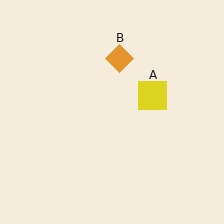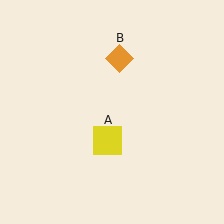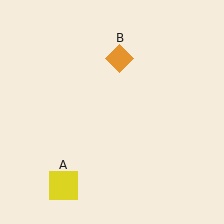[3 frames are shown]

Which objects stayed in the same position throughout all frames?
Orange diamond (object B) remained stationary.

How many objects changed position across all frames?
1 object changed position: yellow square (object A).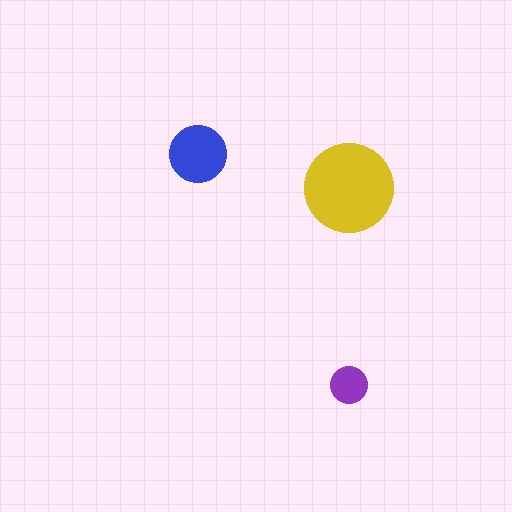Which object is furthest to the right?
The purple circle is rightmost.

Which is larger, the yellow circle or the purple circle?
The yellow one.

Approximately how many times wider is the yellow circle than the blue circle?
About 1.5 times wider.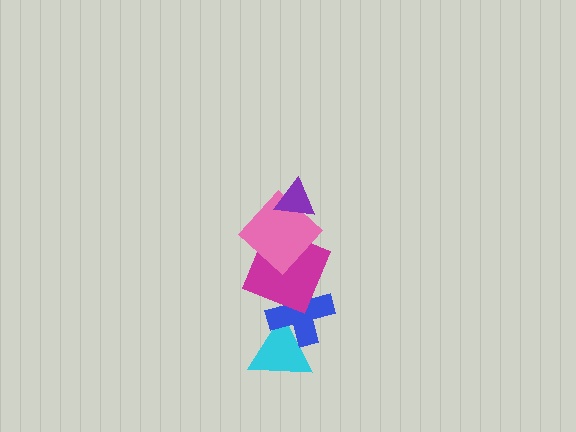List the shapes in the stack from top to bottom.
From top to bottom: the purple triangle, the pink diamond, the magenta square, the blue cross, the cyan triangle.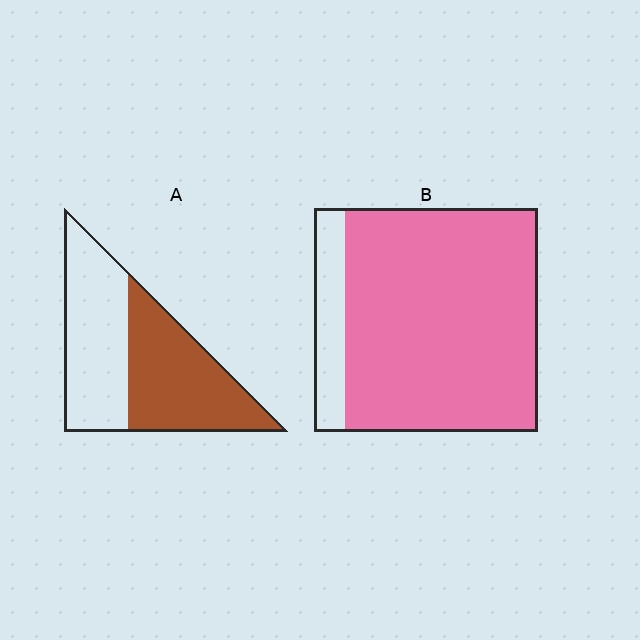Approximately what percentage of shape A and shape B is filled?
A is approximately 50% and B is approximately 85%.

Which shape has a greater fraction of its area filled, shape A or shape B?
Shape B.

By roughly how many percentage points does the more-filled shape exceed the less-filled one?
By roughly 35 percentage points (B over A).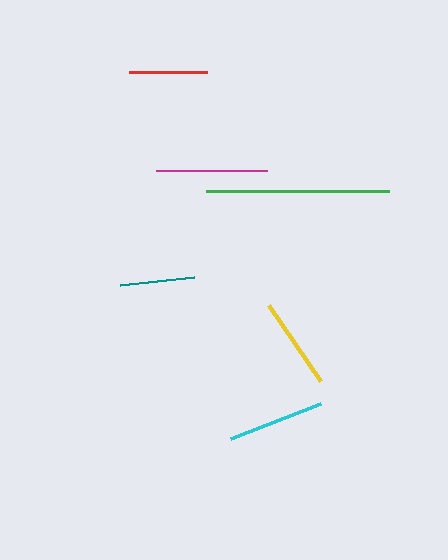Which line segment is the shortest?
The teal line is the shortest at approximately 75 pixels.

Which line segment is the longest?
The green line is the longest at approximately 183 pixels.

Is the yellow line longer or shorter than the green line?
The green line is longer than the yellow line.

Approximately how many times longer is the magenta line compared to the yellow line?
The magenta line is approximately 1.2 times the length of the yellow line.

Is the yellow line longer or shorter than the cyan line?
The cyan line is longer than the yellow line.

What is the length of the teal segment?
The teal segment is approximately 75 pixels long.